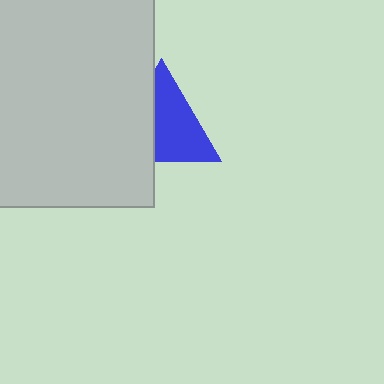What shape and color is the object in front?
The object in front is a light gray square.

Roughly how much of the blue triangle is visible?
About half of it is visible (roughly 60%).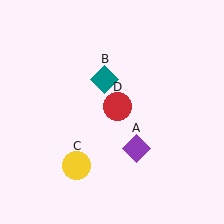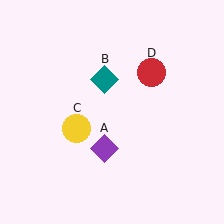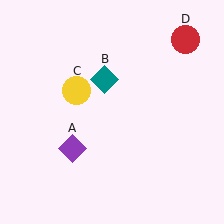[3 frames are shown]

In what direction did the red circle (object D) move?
The red circle (object D) moved up and to the right.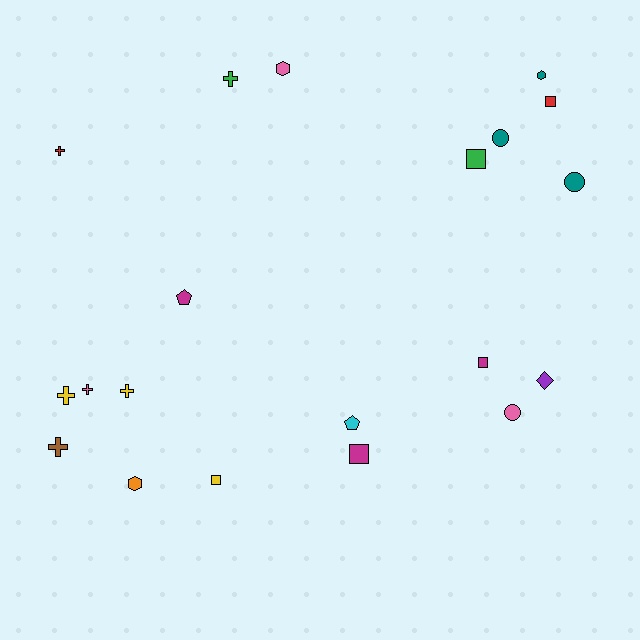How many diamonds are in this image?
There is 1 diamond.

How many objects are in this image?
There are 20 objects.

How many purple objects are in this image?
There is 1 purple object.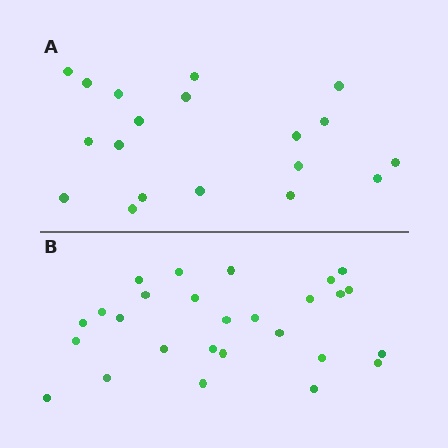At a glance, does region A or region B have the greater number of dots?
Region B (the bottom region) has more dots.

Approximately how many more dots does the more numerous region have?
Region B has roughly 8 or so more dots than region A.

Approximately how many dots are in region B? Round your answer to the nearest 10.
About 30 dots. (The exact count is 27, which rounds to 30.)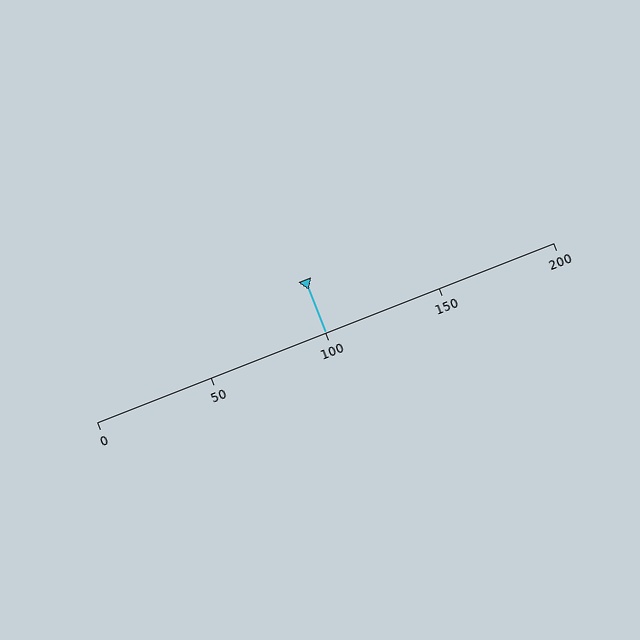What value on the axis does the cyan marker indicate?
The marker indicates approximately 100.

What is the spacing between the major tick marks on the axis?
The major ticks are spaced 50 apart.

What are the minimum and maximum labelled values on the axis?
The axis runs from 0 to 200.